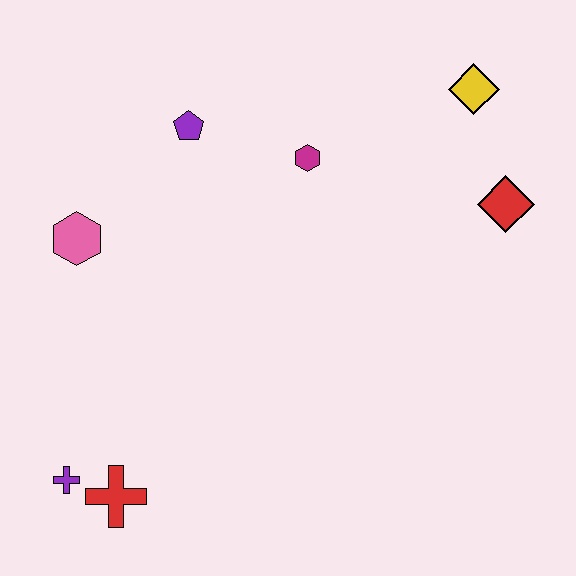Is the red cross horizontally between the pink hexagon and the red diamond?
Yes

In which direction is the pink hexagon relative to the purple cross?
The pink hexagon is above the purple cross.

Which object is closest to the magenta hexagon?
The purple pentagon is closest to the magenta hexagon.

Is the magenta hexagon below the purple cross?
No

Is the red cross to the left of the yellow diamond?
Yes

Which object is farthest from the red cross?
The yellow diamond is farthest from the red cross.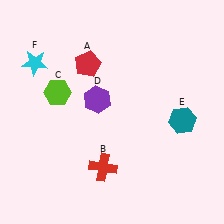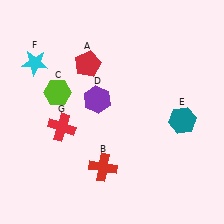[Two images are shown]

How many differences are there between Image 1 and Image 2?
There is 1 difference between the two images.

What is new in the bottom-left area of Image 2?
A red cross (G) was added in the bottom-left area of Image 2.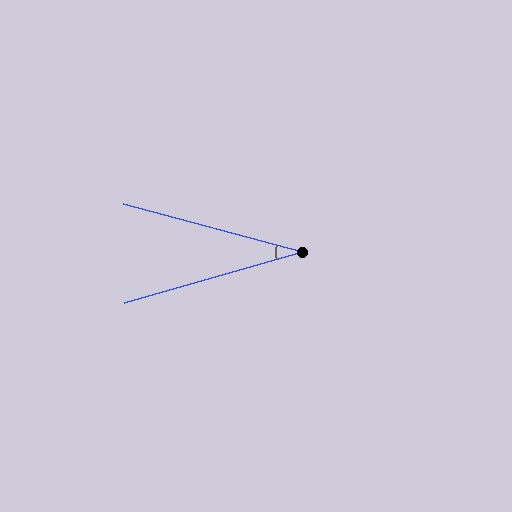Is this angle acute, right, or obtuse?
It is acute.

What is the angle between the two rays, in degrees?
Approximately 31 degrees.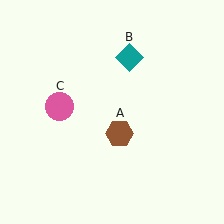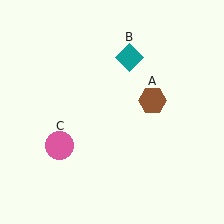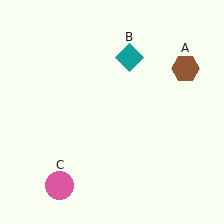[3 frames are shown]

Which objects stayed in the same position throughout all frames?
Teal diamond (object B) remained stationary.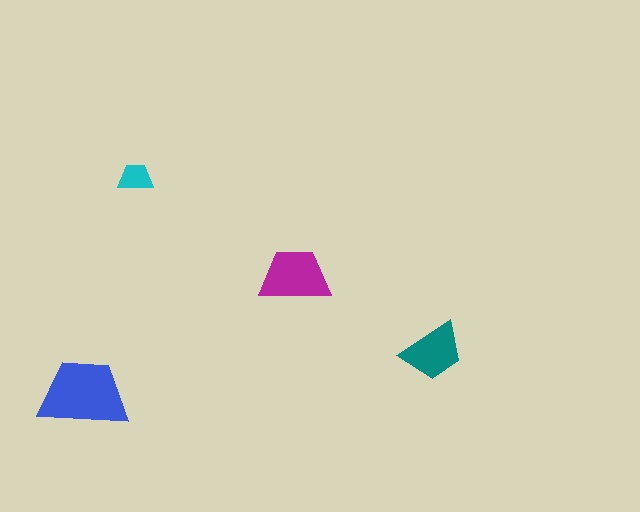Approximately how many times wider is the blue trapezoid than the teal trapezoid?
About 1.5 times wider.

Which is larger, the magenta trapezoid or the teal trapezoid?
The magenta one.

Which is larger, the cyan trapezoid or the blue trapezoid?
The blue one.